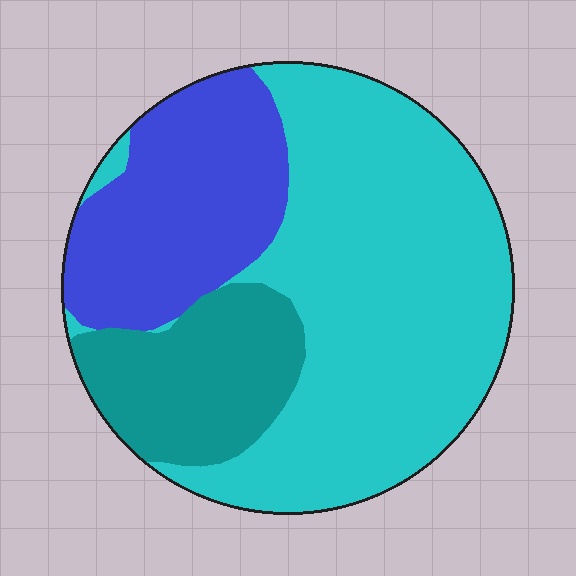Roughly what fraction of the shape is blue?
Blue takes up about one quarter (1/4) of the shape.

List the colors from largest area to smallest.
From largest to smallest: cyan, blue, teal.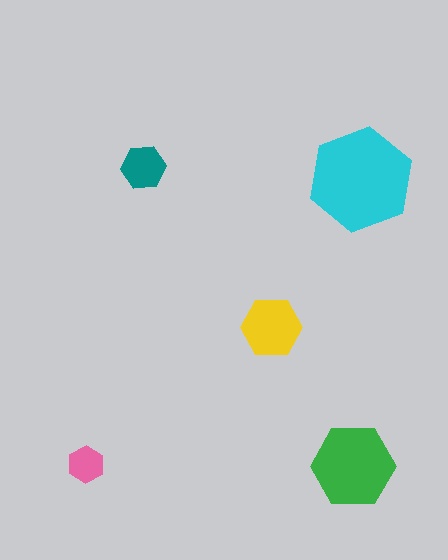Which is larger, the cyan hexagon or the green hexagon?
The cyan one.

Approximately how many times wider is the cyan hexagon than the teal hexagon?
About 2.5 times wider.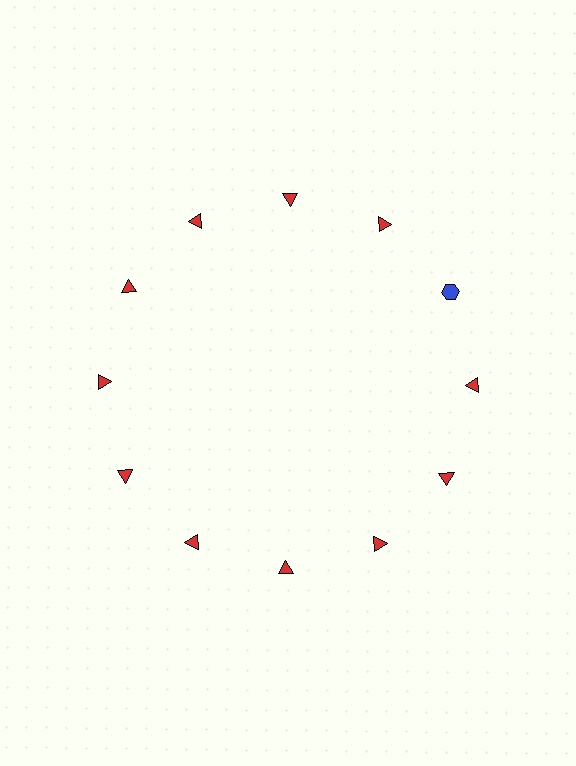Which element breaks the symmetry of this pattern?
The blue hexagon at roughly the 2 o'clock position breaks the symmetry. All other shapes are red triangles.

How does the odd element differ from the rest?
It differs in both color (blue instead of red) and shape (hexagon instead of triangle).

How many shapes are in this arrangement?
There are 12 shapes arranged in a ring pattern.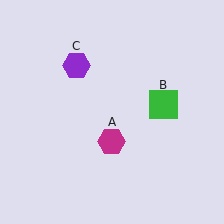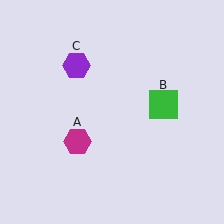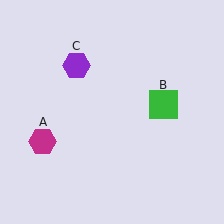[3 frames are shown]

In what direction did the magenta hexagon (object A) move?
The magenta hexagon (object A) moved left.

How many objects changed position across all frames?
1 object changed position: magenta hexagon (object A).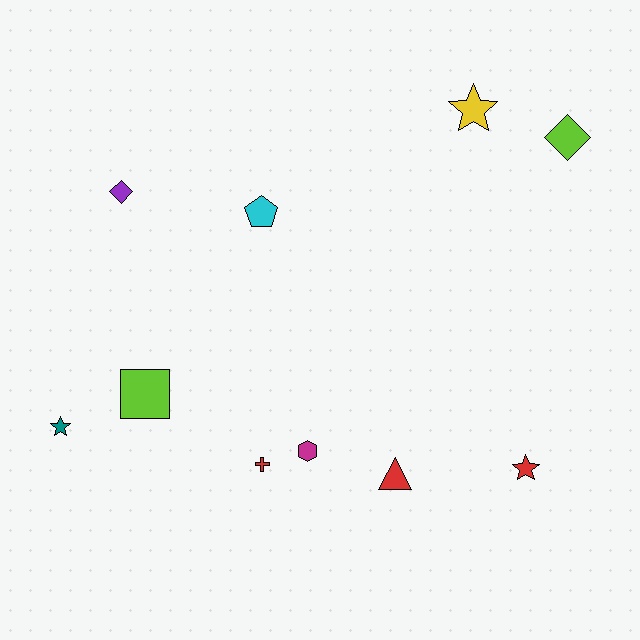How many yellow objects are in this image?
There is 1 yellow object.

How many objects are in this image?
There are 10 objects.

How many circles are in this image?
There are no circles.